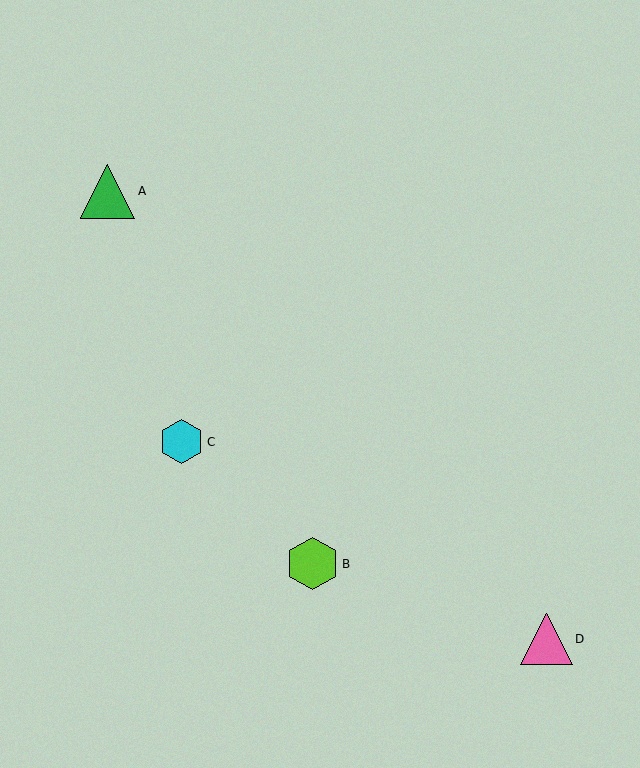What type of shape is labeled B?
Shape B is a lime hexagon.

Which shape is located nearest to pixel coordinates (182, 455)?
The cyan hexagon (labeled C) at (181, 442) is nearest to that location.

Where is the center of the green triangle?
The center of the green triangle is at (108, 191).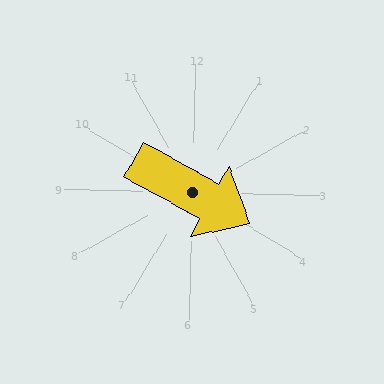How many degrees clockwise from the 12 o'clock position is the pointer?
Approximately 118 degrees.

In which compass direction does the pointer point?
Southeast.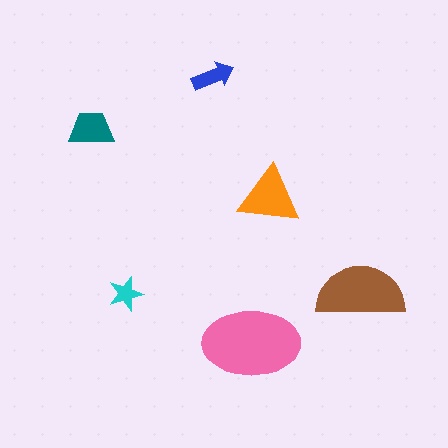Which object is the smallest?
The cyan star.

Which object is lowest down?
The pink ellipse is bottommost.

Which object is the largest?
The pink ellipse.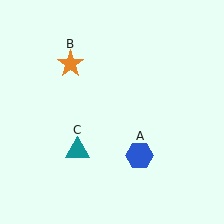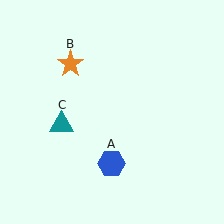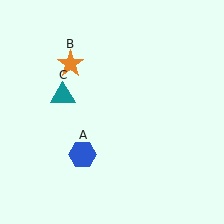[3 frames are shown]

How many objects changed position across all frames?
2 objects changed position: blue hexagon (object A), teal triangle (object C).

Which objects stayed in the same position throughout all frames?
Orange star (object B) remained stationary.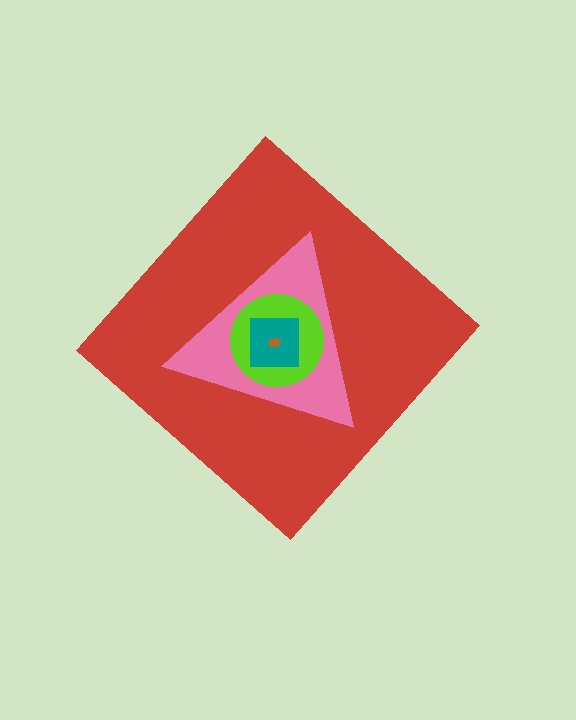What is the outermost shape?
The red diamond.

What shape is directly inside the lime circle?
The teal square.